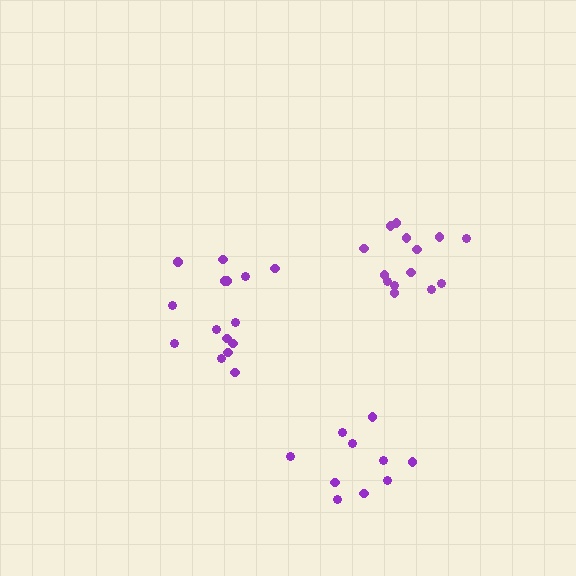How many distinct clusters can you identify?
There are 3 distinct clusters.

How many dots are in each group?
Group 1: 10 dots, Group 2: 14 dots, Group 3: 15 dots (39 total).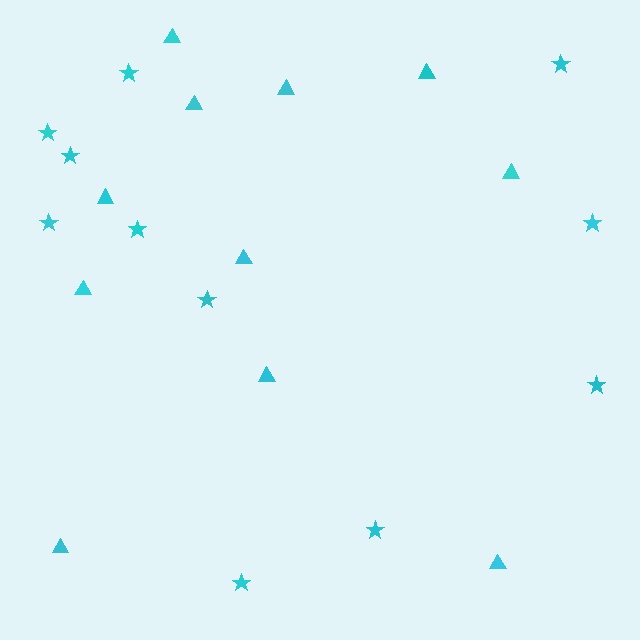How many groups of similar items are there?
There are 2 groups: one group of stars (11) and one group of triangles (11).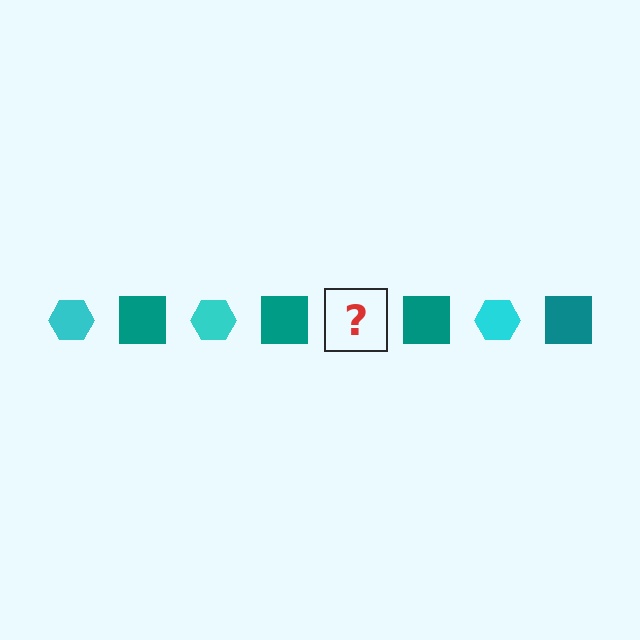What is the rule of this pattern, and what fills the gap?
The rule is that the pattern alternates between cyan hexagon and teal square. The gap should be filled with a cyan hexagon.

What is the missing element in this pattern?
The missing element is a cyan hexagon.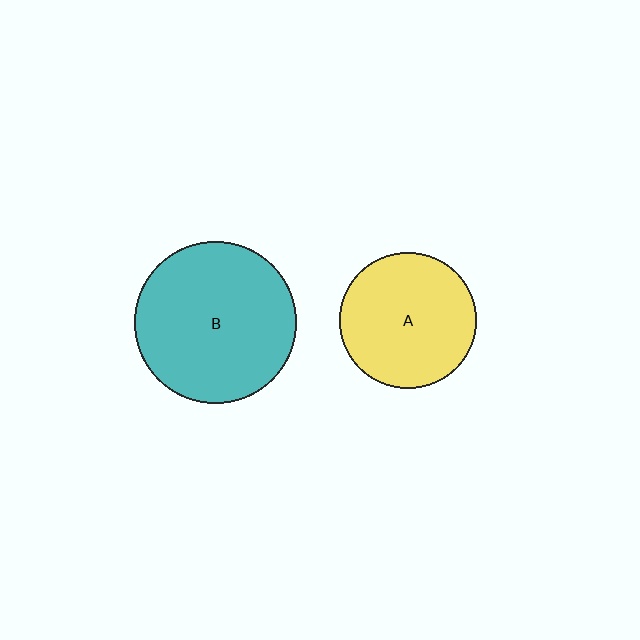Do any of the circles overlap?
No, none of the circles overlap.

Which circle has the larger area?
Circle B (teal).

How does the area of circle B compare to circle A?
Approximately 1.4 times.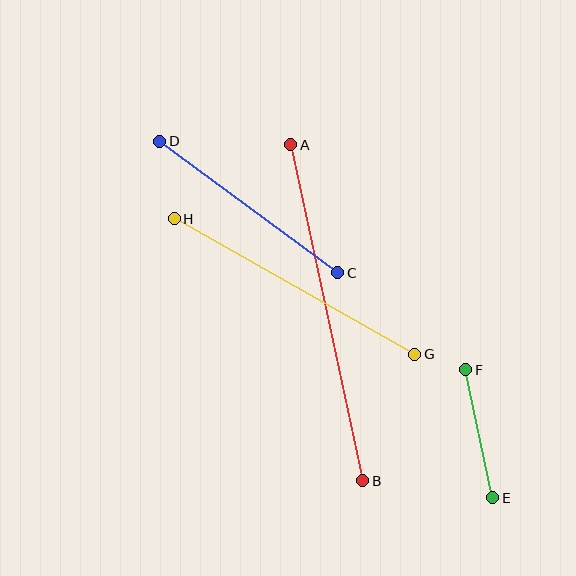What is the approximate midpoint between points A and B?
The midpoint is at approximately (327, 313) pixels.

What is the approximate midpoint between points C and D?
The midpoint is at approximately (249, 207) pixels.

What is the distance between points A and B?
The distance is approximately 344 pixels.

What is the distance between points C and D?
The distance is approximately 221 pixels.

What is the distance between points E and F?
The distance is approximately 131 pixels.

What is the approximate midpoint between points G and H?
The midpoint is at approximately (294, 287) pixels.